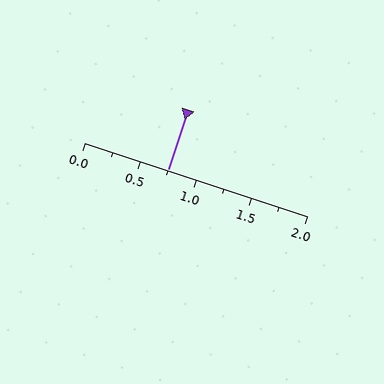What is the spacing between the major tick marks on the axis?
The major ticks are spaced 0.5 apart.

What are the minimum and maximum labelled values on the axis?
The axis runs from 0.0 to 2.0.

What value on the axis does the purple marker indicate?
The marker indicates approximately 0.75.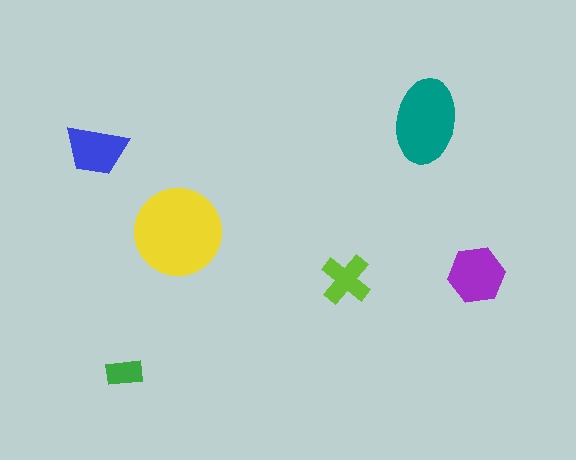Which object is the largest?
The yellow circle.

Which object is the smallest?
The green rectangle.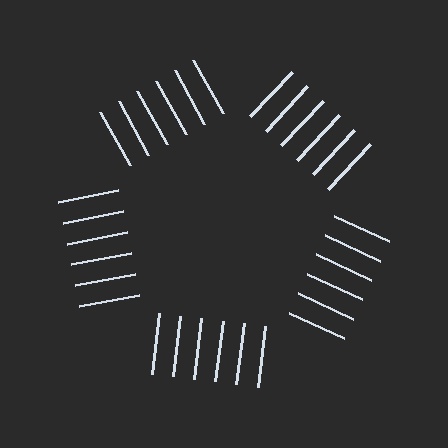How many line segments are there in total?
30 — 6 along each of the 5 edges.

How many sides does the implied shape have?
5 sides — the line-ends trace a pentagon.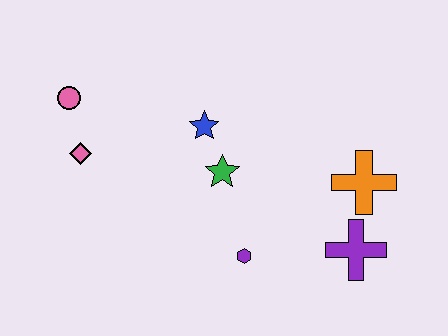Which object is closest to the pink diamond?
The pink circle is closest to the pink diamond.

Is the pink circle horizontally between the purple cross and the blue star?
No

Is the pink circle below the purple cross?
No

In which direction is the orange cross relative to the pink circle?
The orange cross is to the right of the pink circle.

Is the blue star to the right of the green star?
No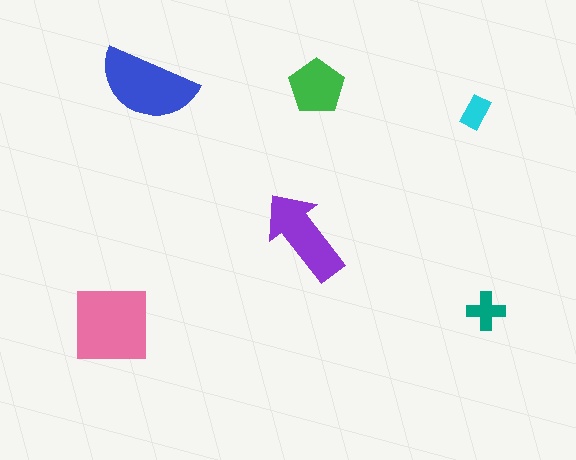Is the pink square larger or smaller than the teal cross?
Larger.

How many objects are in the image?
There are 6 objects in the image.